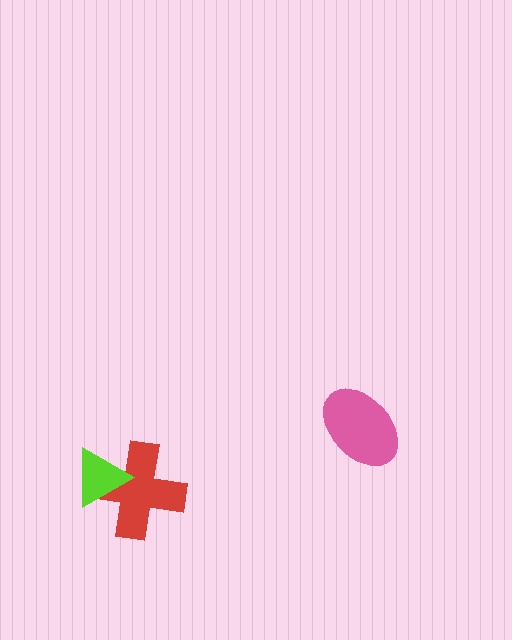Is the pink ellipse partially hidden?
No, no other shape covers it.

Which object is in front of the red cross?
The lime triangle is in front of the red cross.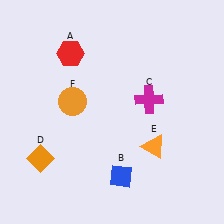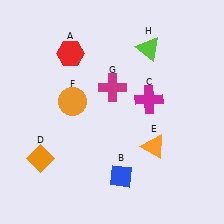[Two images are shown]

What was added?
A magenta cross (G), a lime triangle (H) were added in Image 2.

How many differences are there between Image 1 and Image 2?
There are 2 differences between the two images.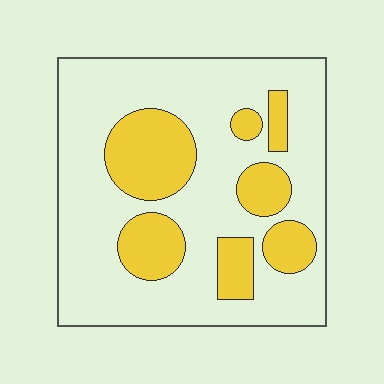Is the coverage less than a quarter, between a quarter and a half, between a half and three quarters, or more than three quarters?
Between a quarter and a half.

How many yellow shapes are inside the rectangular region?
7.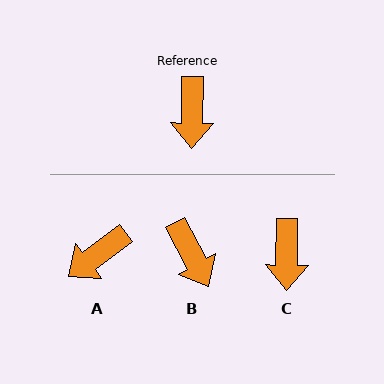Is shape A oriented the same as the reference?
No, it is off by about 52 degrees.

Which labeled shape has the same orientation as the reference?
C.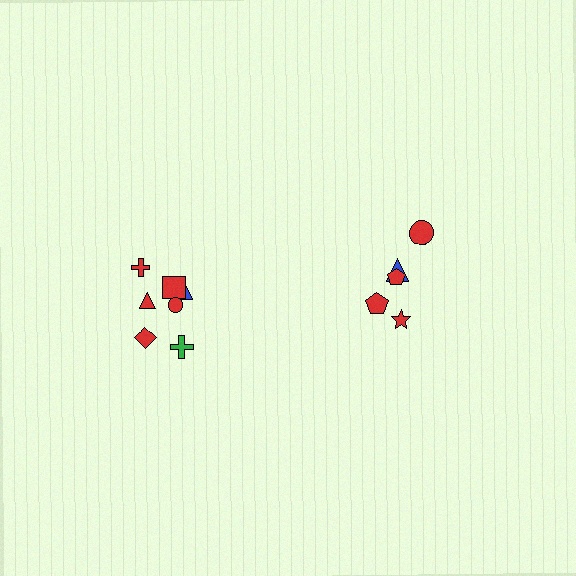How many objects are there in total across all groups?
There are 12 objects.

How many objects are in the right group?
There are 5 objects.